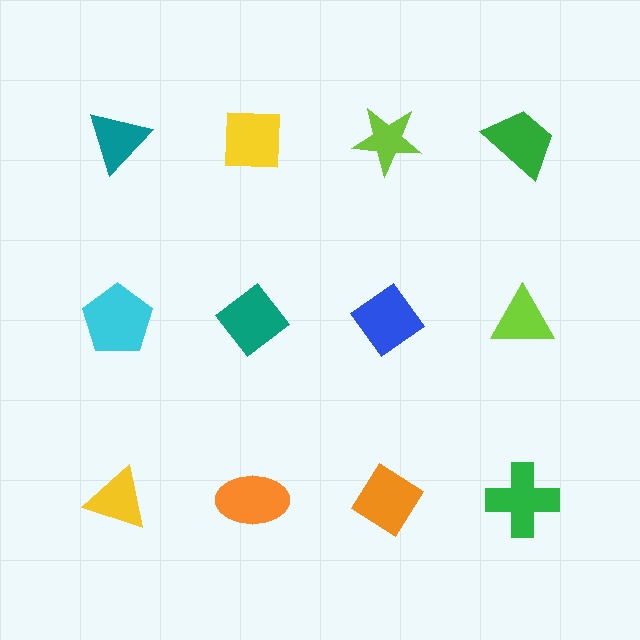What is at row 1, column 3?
A lime star.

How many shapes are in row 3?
4 shapes.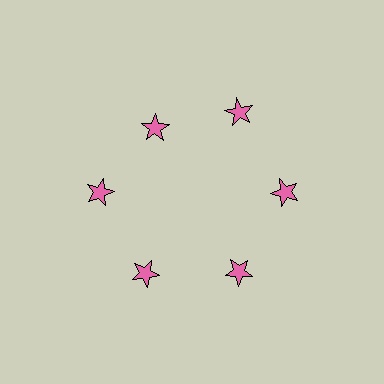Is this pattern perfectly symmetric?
No. The 6 pink stars are arranged in a ring, but one element near the 11 o'clock position is pulled inward toward the center, breaking the 6-fold rotational symmetry.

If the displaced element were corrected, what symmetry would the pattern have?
It would have 6-fold rotational symmetry — the pattern would map onto itself every 60 degrees.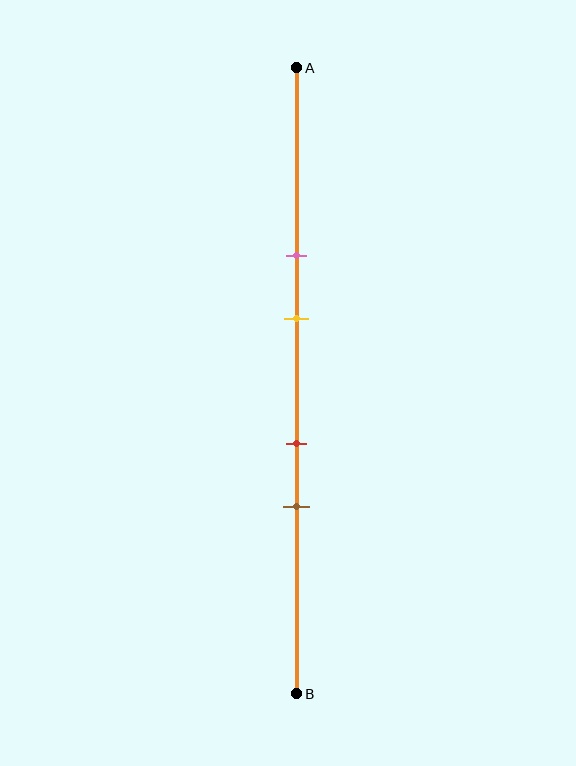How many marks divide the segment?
There are 4 marks dividing the segment.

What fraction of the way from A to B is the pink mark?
The pink mark is approximately 30% (0.3) of the way from A to B.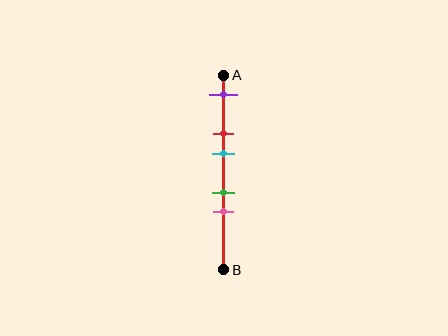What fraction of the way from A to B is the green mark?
The green mark is approximately 60% (0.6) of the way from A to B.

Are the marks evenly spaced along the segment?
No, the marks are not evenly spaced.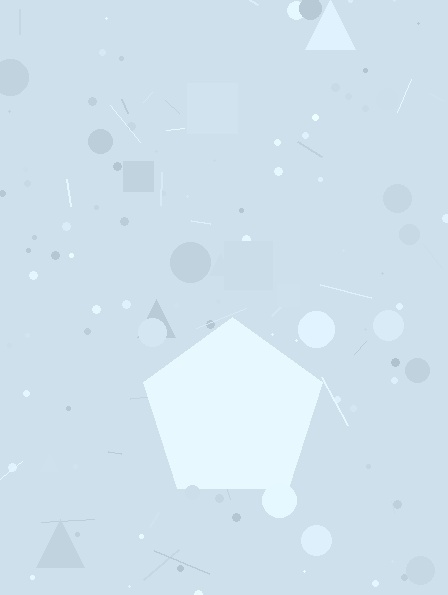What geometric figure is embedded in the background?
A pentagon is embedded in the background.